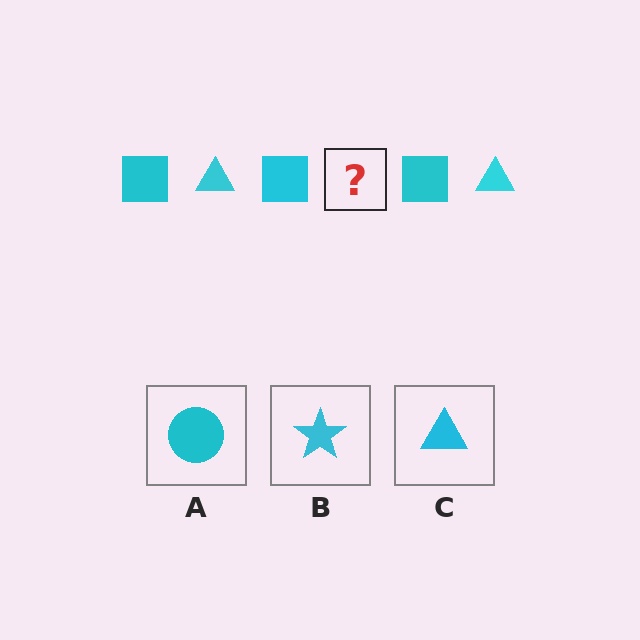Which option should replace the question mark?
Option C.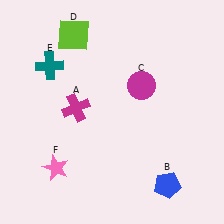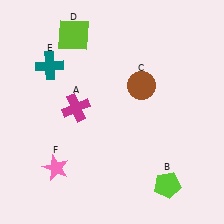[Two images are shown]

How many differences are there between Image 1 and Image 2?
There are 2 differences between the two images.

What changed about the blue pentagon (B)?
In Image 1, B is blue. In Image 2, it changed to lime.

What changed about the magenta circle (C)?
In Image 1, C is magenta. In Image 2, it changed to brown.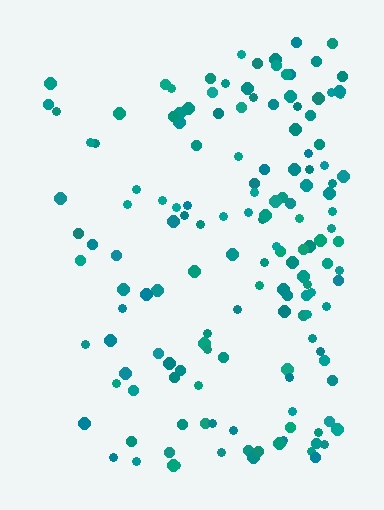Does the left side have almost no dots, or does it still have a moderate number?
Still a moderate number, just noticeably fewer than the right.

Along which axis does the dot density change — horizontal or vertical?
Horizontal.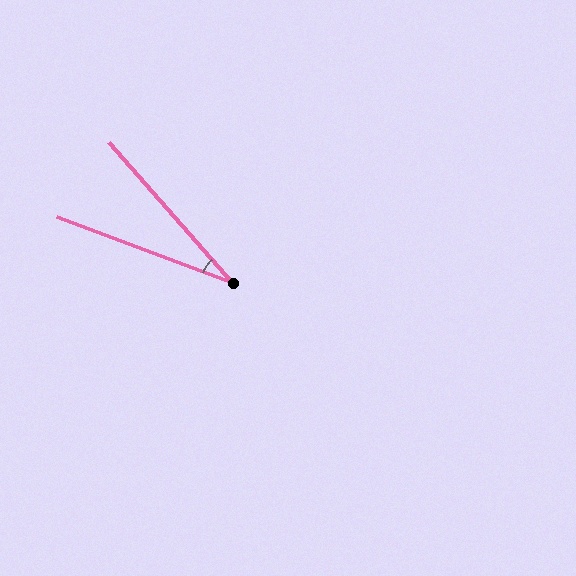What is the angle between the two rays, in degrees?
Approximately 28 degrees.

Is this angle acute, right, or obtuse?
It is acute.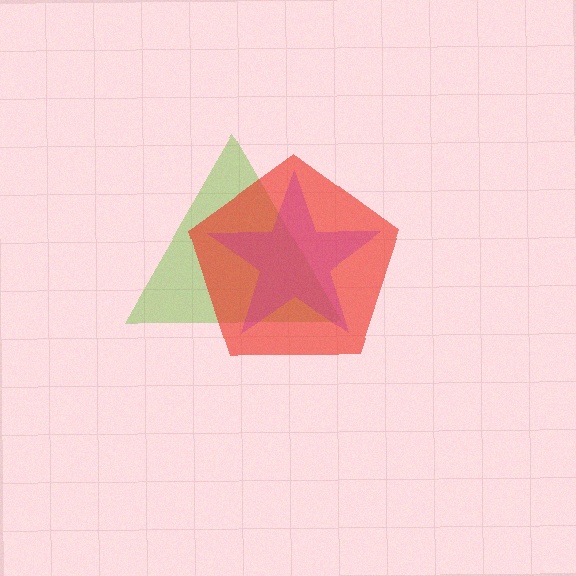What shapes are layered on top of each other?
The layered shapes are: a lime triangle, a red pentagon, a magenta star.